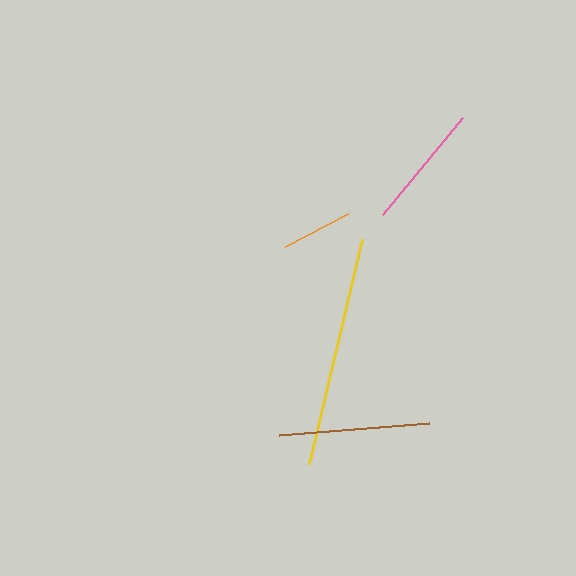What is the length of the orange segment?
The orange segment is approximately 71 pixels long.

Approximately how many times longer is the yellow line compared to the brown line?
The yellow line is approximately 1.5 times the length of the brown line.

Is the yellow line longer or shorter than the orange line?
The yellow line is longer than the orange line.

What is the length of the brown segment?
The brown segment is approximately 151 pixels long.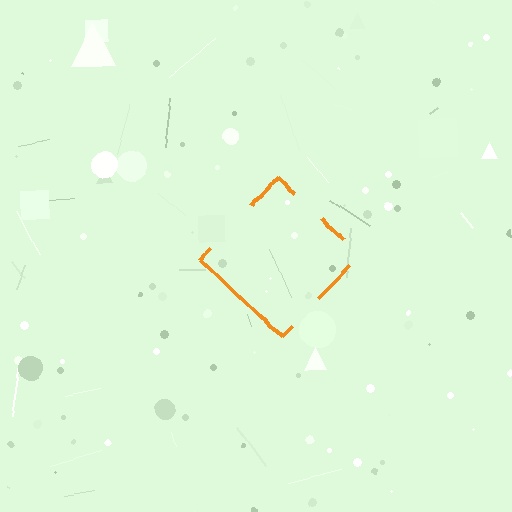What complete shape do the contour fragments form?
The contour fragments form a diamond.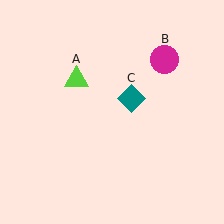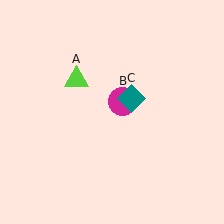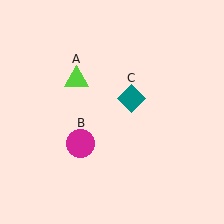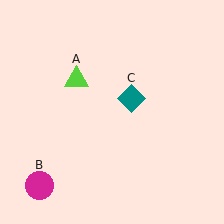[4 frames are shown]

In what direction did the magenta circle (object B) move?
The magenta circle (object B) moved down and to the left.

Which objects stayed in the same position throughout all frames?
Lime triangle (object A) and teal diamond (object C) remained stationary.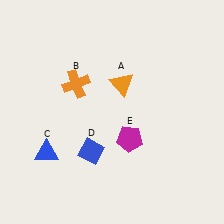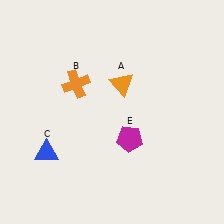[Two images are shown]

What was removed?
The blue diamond (D) was removed in Image 2.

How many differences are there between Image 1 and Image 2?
There is 1 difference between the two images.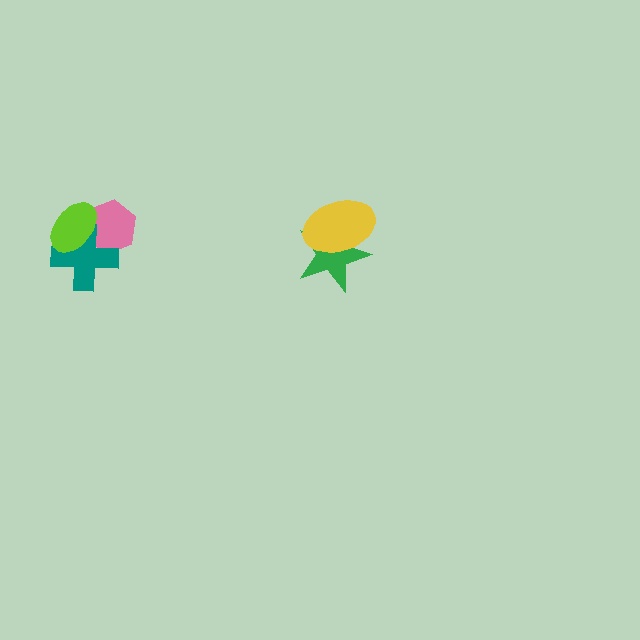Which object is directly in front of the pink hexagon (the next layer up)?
The teal cross is directly in front of the pink hexagon.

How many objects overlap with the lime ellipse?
2 objects overlap with the lime ellipse.